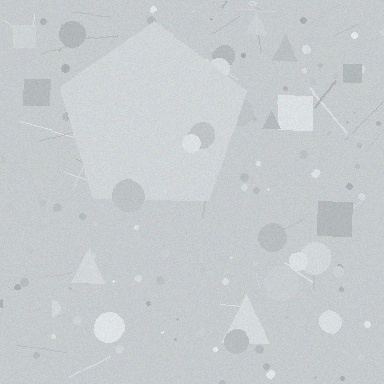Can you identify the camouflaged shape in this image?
The camouflaged shape is a pentagon.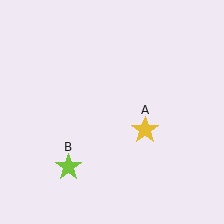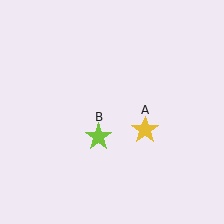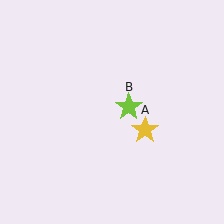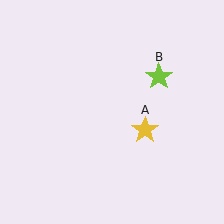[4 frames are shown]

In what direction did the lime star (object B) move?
The lime star (object B) moved up and to the right.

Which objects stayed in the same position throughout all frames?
Yellow star (object A) remained stationary.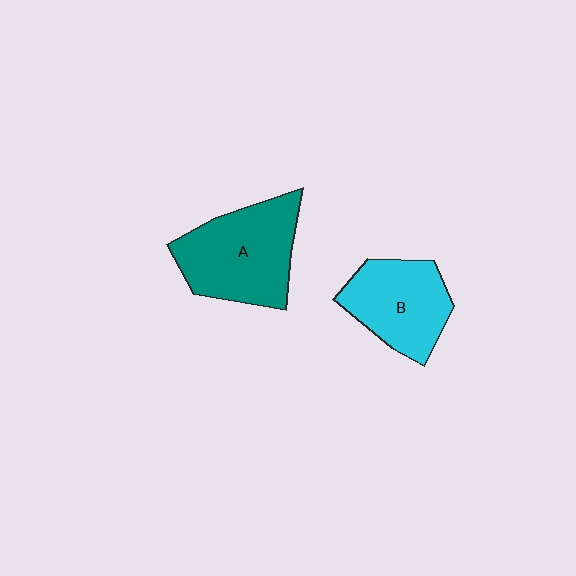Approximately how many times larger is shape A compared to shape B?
Approximately 1.3 times.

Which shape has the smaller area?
Shape B (cyan).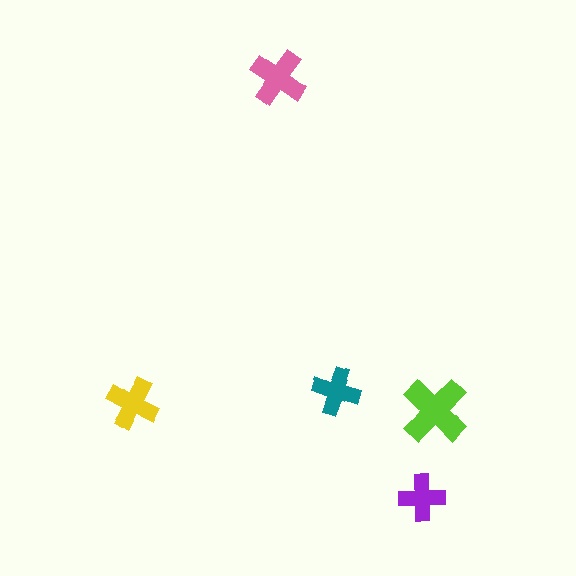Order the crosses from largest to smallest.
the lime one, the pink one, the yellow one, the teal one, the purple one.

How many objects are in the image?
There are 5 objects in the image.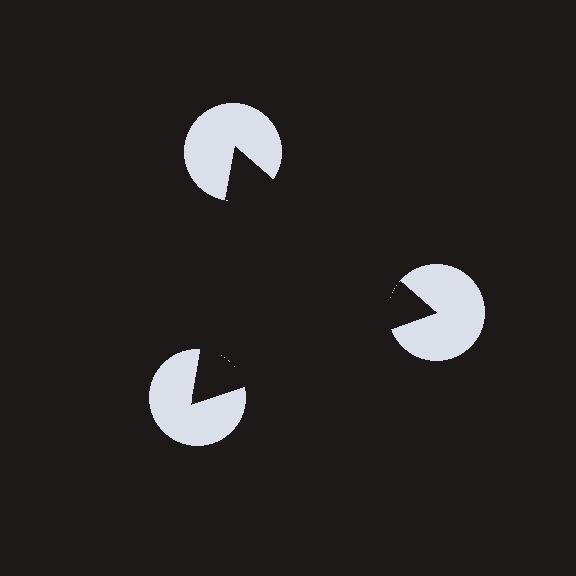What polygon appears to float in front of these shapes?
An illusory triangle — its edges are inferred from the aligned wedge cuts in the pac-man discs, not physically drawn.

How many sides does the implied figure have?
3 sides.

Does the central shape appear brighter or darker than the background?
It typically appears slightly darker than the background, even though no actual brightness change is drawn.